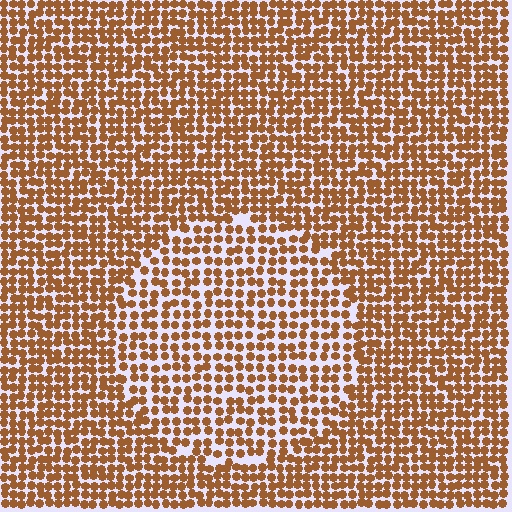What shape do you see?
I see a circle.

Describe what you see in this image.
The image contains small brown elements arranged at two different densities. A circle-shaped region is visible where the elements are less densely packed than the surrounding area.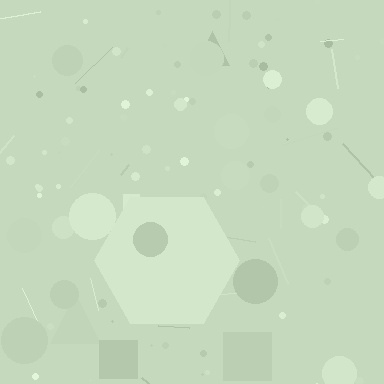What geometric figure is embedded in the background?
A hexagon is embedded in the background.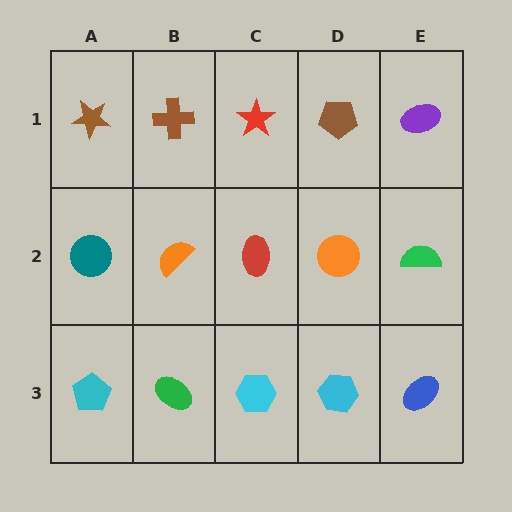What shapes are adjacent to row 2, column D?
A brown pentagon (row 1, column D), a cyan hexagon (row 3, column D), a red ellipse (row 2, column C), a green semicircle (row 2, column E).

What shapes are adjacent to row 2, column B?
A brown cross (row 1, column B), a green ellipse (row 3, column B), a teal circle (row 2, column A), a red ellipse (row 2, column C).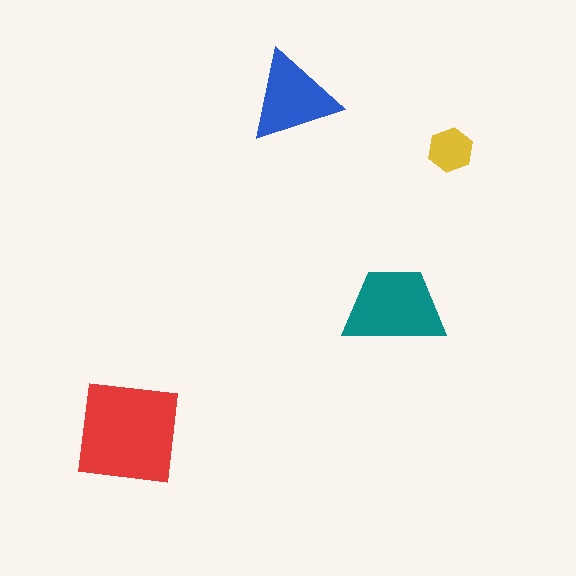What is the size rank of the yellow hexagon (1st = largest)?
4th.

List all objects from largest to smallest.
The red square, the teal trapezoid, the blue triangle, the yellow hexagon.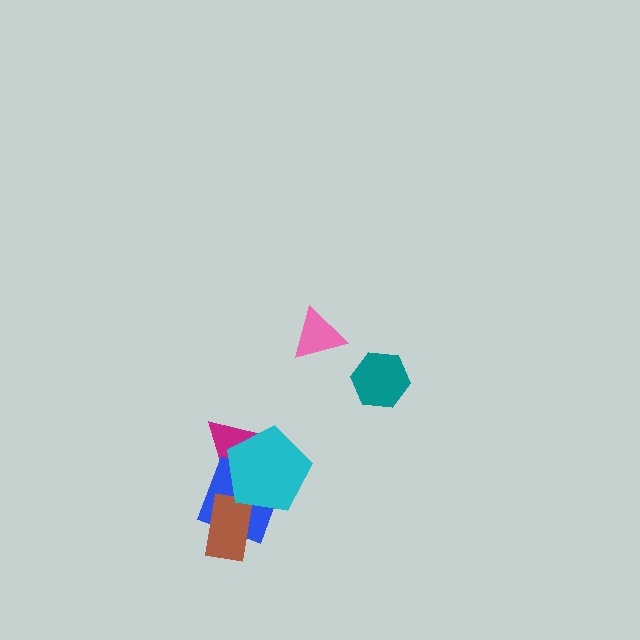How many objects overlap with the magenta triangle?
2 objects overlap with the magenta triangle.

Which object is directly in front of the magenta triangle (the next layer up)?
The blue diamond is directly in front of the magenta triangle.